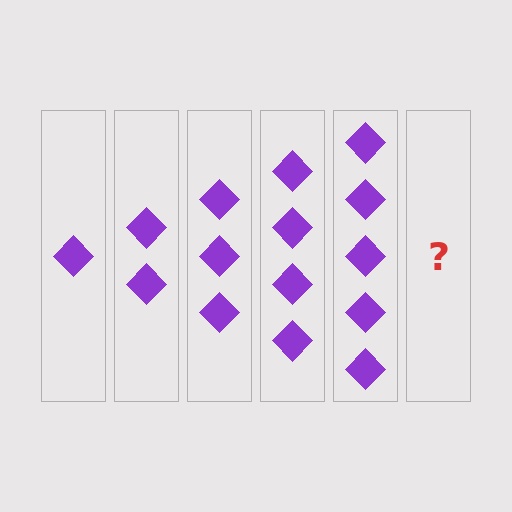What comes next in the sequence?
The next element should be 6 diamonds.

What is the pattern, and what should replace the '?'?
The pattern is that each step adds one more diamond. The '?' should be 6 diamonds.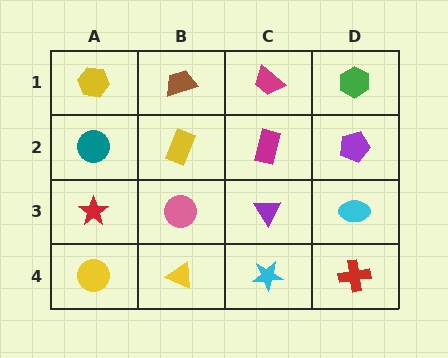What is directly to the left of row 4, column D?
A cyan star.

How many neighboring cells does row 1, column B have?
3.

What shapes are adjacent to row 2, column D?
A green hexagon (row 1, column D), a cyan ellipse (row 3, column D), a magenta rectangle (row 2, column C).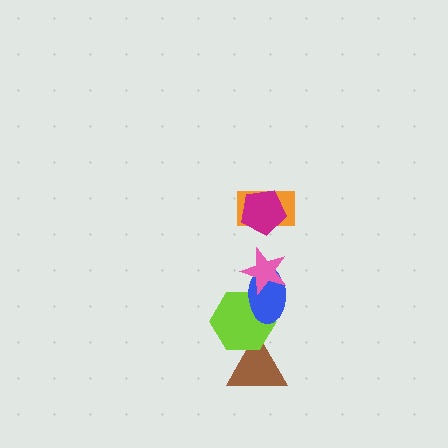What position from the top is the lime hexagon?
The lime hexagon is 5th from the top.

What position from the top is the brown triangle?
The brown triangle is 6th from the top.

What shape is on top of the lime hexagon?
The blue ellipse is on top of the lime hexagon.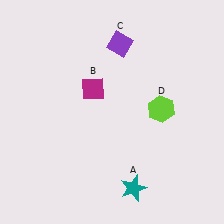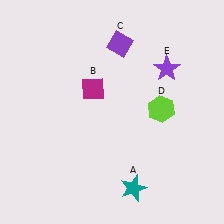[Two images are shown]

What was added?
A purple star (E) was added in Image 2.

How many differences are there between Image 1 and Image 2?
There is 1 difference between the two images.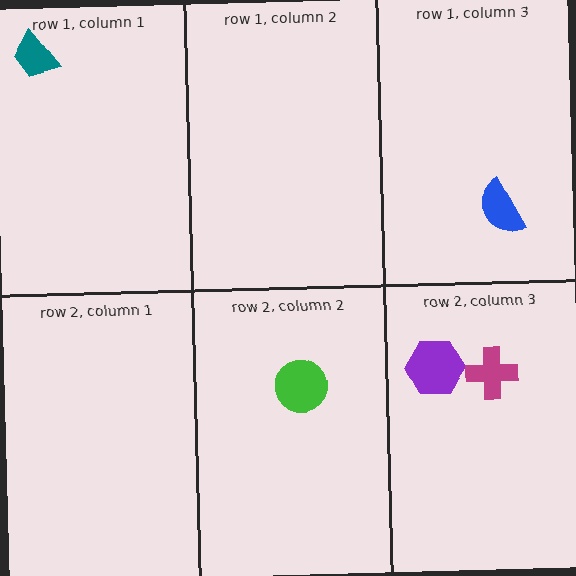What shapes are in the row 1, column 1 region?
The teal trapezoid.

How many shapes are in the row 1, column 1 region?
1.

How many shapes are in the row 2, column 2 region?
1.